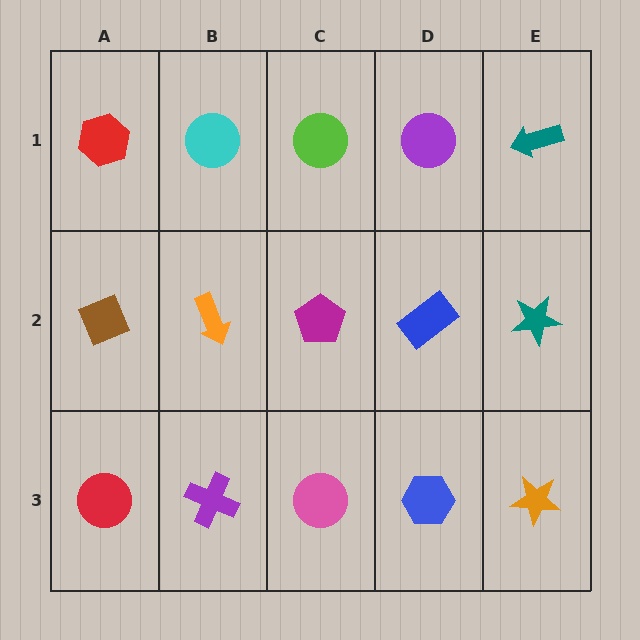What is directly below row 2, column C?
A pink circle.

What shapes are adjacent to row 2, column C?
A lime circle (row 1, column C), a pink circle (row 3, column C), an orange arrow (row 2, column B), a blue rectangle (row 2, column D).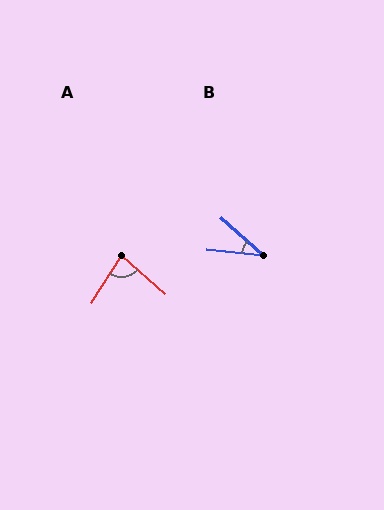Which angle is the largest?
A, at approximately 81 degrees.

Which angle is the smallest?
B, at approximately 36 degrees.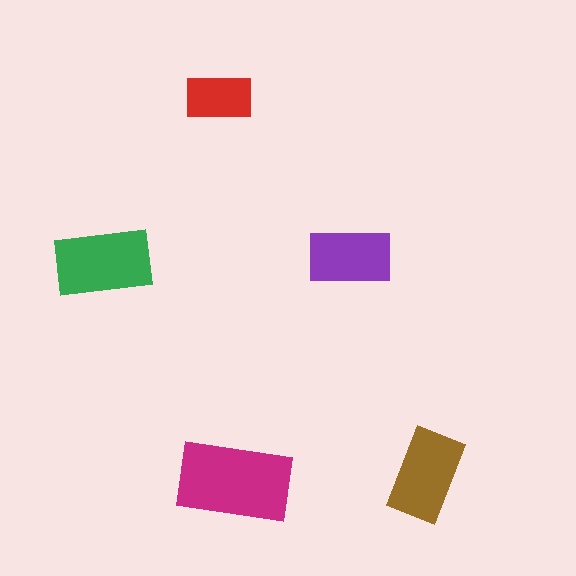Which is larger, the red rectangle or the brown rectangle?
The brown one.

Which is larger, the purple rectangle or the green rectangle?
The green one.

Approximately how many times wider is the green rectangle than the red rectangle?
About 1.5 times wider.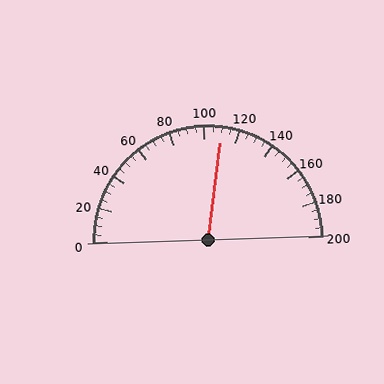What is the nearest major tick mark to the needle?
The nearest major tick mark is 120.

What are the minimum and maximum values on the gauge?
The gauge ranges from 0 to 200.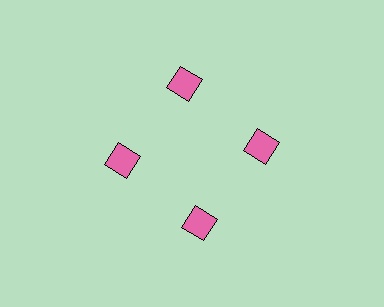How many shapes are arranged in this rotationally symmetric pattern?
There are 4 shapes, arranged in 4 groups of 1.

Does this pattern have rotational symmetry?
Yes, this pattern has 4-fold rotational symmetry. It looks the same after rotating 90 degrees around the center.